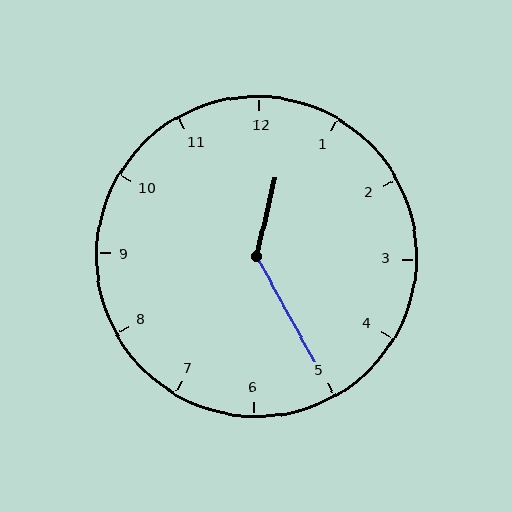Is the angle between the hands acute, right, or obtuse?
It is obtuse.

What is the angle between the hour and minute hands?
Approximately 138 degrees.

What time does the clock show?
12:25.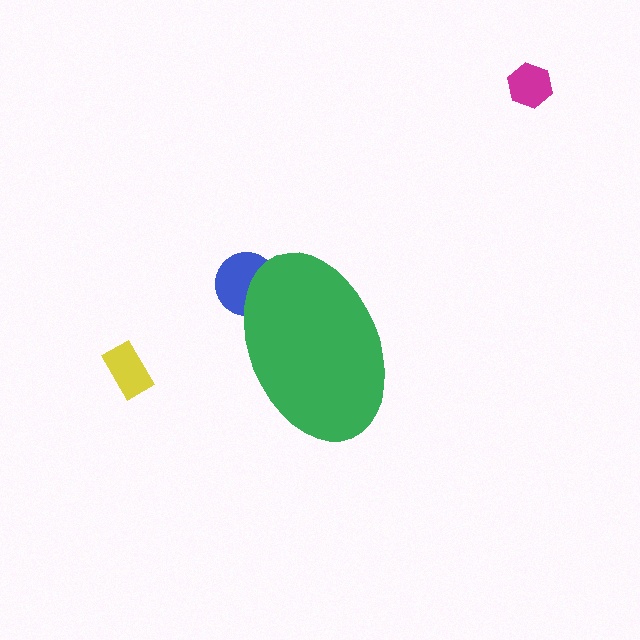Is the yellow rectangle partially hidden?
No, the yellow rectangle is fully visible.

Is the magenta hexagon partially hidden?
No, the magenta hexagon is fully visible.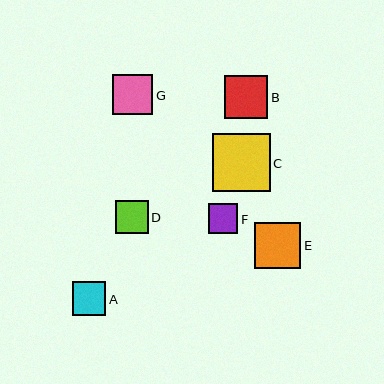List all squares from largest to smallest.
From largest to smallest: C, E, B, G, A, D, F.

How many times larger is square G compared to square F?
Square G is approximately 1.4 times the size of square F.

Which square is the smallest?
Square F is the smallest with a size of approximately 29 pixels.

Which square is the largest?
Square C is the largest with a size of approximately 58 pixels.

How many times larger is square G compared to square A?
Square G is approximately 1.2 times the size of square A.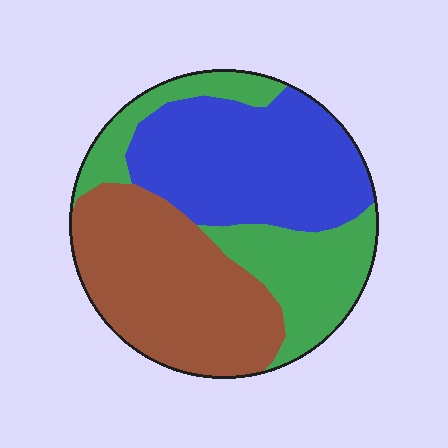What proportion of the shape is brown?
Brown takes up about three eighths (3/8) of the shape.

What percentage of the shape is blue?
Blue takes up about three eighths (3/8) of the shape.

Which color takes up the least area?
Green, at roughly 30%.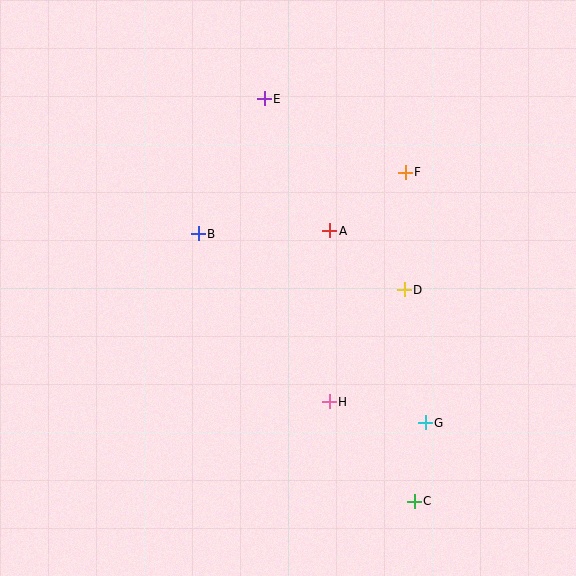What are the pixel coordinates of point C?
Point C is at (414, 501).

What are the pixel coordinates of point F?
Point F is at (405, 172).